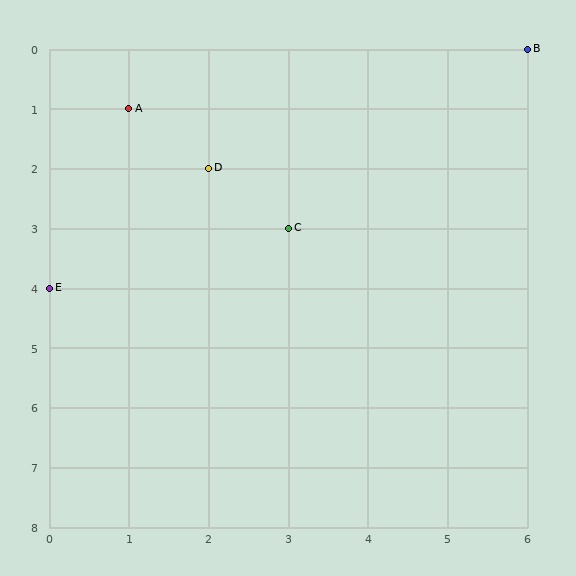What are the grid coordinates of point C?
Point C is at grid coordinates (3, 3).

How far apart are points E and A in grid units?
Points E and A are 1 column and 3 rows apart (about 3.2 grid units diagonally).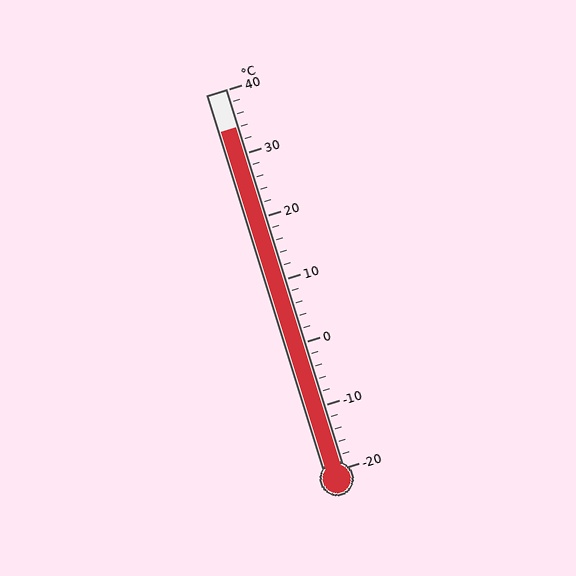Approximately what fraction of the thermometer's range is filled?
The thermometer is filled to approximately 90% of its range.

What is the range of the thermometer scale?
The thermometer scale ranges from -20°C to 40°C.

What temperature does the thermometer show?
The thermometer shows approximately 34°C.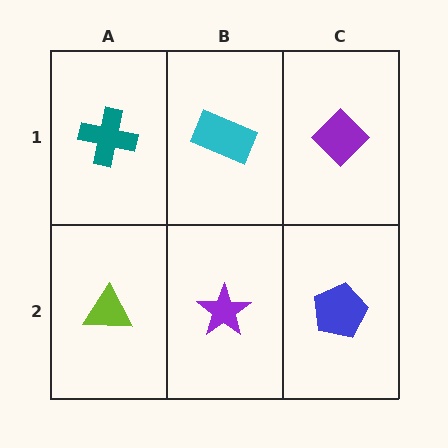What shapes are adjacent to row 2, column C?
A purple diamond (row 1, column C), a purple star (row 2, column B).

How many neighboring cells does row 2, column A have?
2.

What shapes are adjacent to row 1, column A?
A lime triangle (row 2, column A), a cyan rectangle (row 1, column B).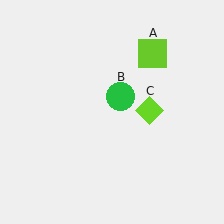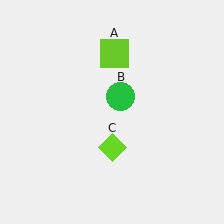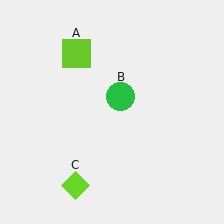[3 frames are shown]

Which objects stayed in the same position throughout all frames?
Green circle (object B) remained stationary.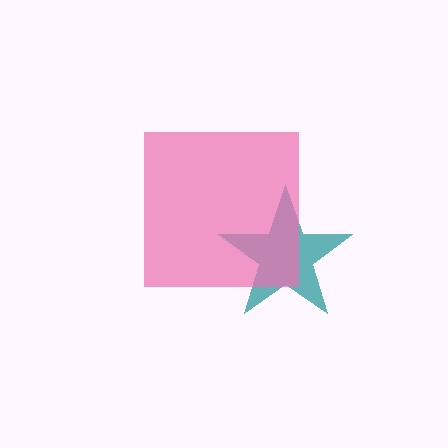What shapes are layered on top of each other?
The layered shapes are: a teal star, a pink square.